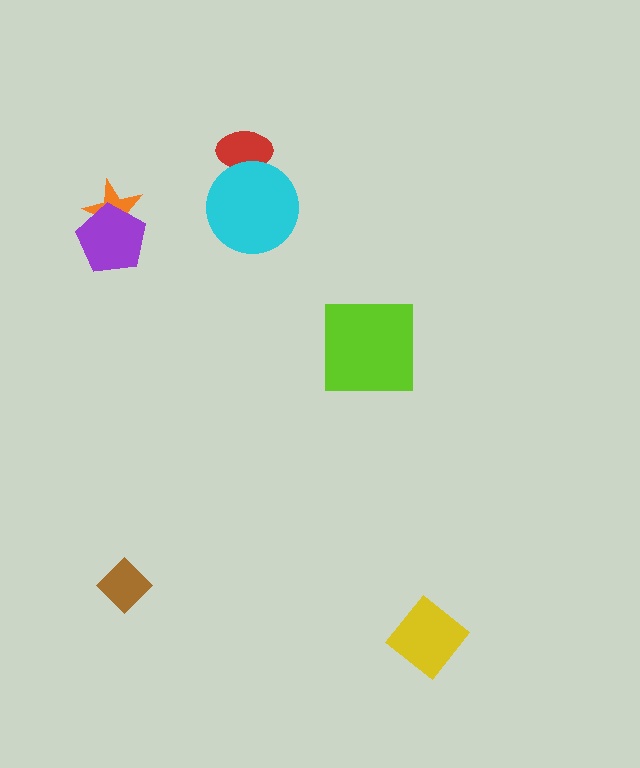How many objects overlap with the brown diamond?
0 objects overlap with the brown diamond.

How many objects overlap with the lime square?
0 objects overlap with the lime square.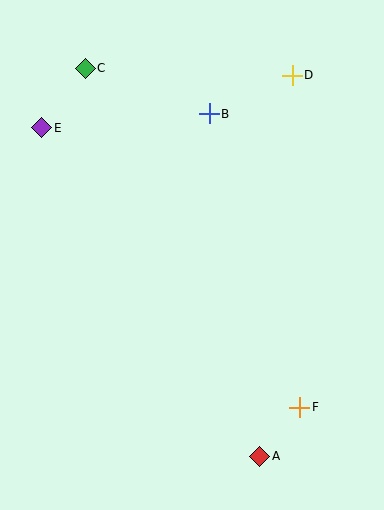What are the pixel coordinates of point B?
Point B is at (209, 114).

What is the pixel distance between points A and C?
The distance between A and C is 425 pixels.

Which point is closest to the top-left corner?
Point C is closest to the top-left corner.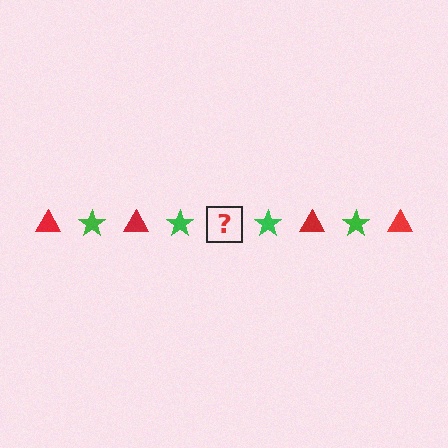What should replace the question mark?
The question mark should be replaced with a red triangle.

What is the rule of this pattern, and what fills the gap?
The rule is that the pattern alternates between red triangle and green star. The gap should be filled with a red triangle.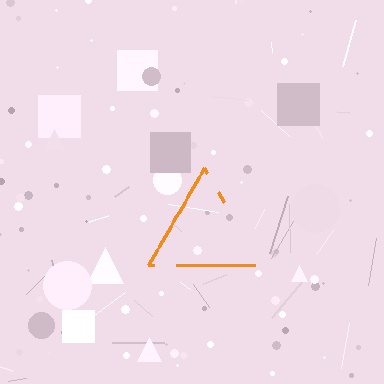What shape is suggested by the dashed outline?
The dashed outline suggests a triangle.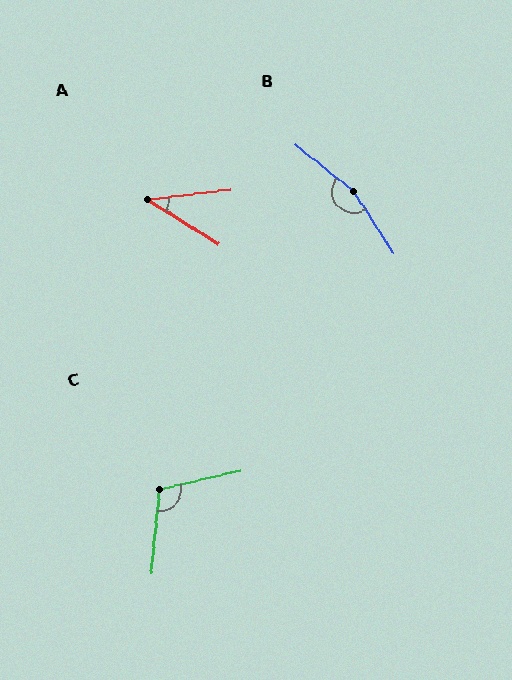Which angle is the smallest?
A, at approximately 39 degrees.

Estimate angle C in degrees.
Approximately 109 degrees.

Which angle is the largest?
B, at approximately 161 degrees.